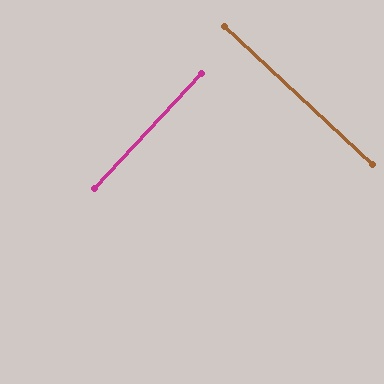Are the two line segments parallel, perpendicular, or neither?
Perpendicular — they meet at approximately 90°.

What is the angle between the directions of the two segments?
Approximately 90 degrees.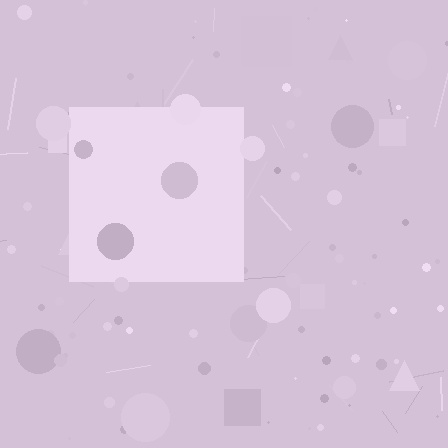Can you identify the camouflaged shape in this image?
The camouflaged shape is a square.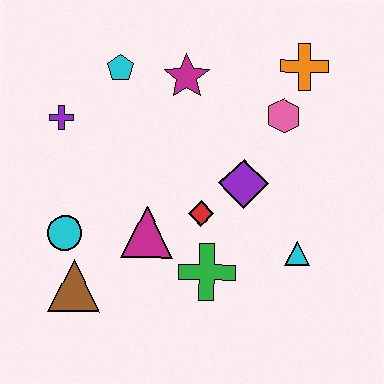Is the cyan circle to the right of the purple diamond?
No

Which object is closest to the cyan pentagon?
The magenta star is closest to the cyan pentagon.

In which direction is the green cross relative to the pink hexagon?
The green cross is below the pink hexagon.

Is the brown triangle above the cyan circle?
No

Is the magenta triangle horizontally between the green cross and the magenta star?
No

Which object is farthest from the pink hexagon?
The brown triangle is farthest from the pink hexagon.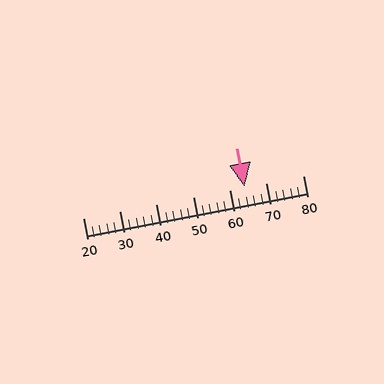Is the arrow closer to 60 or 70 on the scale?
The arrow is closer to 60.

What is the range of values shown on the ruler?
The ruler shows values from 20 to 80.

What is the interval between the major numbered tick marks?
The major tick marks are spaced 10 units apart.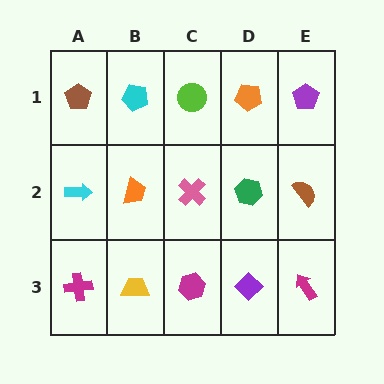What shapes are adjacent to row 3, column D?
A green hexagon (row 2, column D), a magenta hexagon (row 3, column C), a magenta arrow (row 3, column E).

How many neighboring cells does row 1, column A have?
2.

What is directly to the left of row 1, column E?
An orange pentagon.